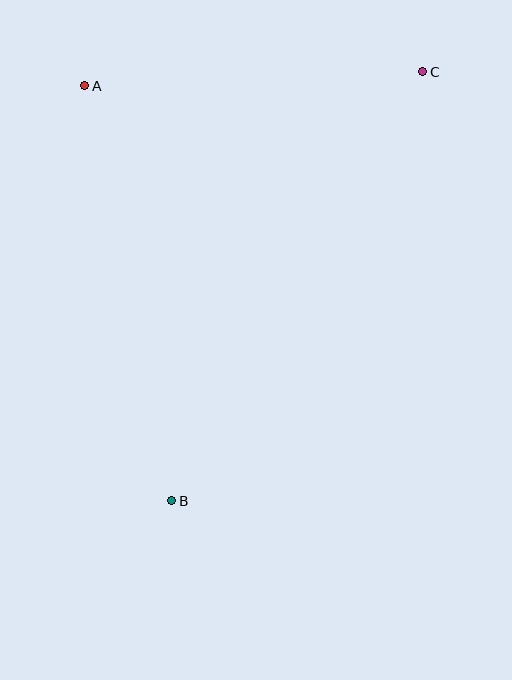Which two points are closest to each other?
Points A and C are closest to each other.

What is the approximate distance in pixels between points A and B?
The distance between A and B is approximately 424 pixels.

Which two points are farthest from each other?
Points B and C are farthest from each other.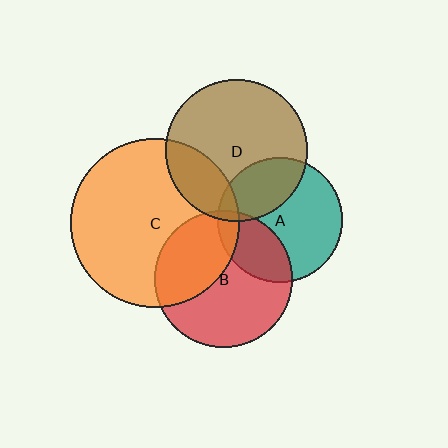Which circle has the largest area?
Circle C (orange).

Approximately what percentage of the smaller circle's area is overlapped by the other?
Approximately 30%.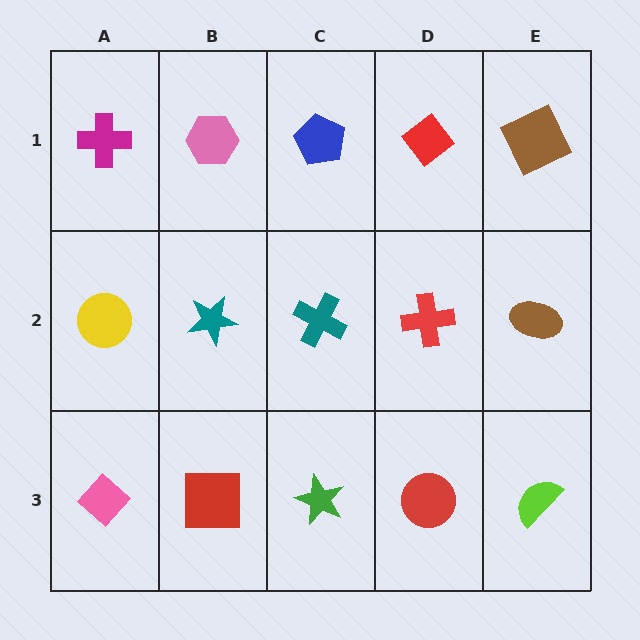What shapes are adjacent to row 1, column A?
A yellow circle (row 2, column A), a pink hexagon (row 1, column B).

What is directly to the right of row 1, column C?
A red diamond.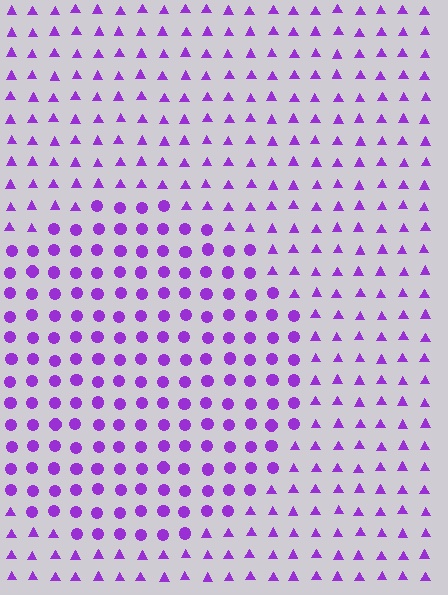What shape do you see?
I see a circle.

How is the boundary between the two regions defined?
The boundary is defined by a change in element shape: circles inside vs. triangles outside. All elements share the same color and spacing.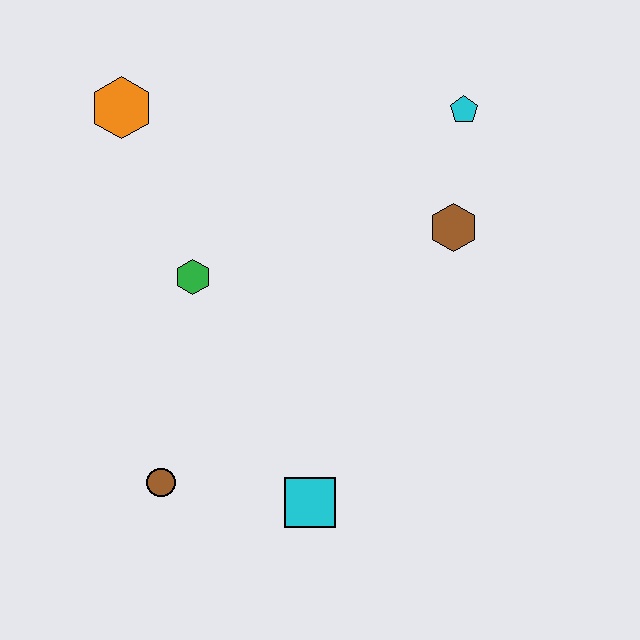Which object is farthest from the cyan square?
The orange hexagon is farthest from the cyan square.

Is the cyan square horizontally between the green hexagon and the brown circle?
No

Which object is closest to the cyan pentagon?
The brown hexagon is closest to the cyan pentagon.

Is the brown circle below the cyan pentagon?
Yes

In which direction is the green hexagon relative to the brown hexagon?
The green hexagon is to the left of the brown hexagon.